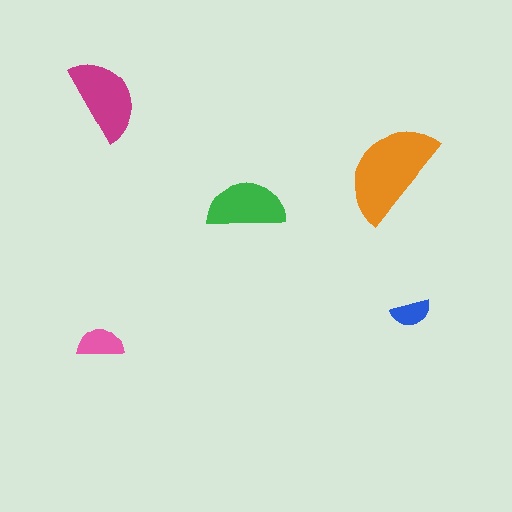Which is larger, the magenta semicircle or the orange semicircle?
The orange one.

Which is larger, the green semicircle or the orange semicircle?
The orange one.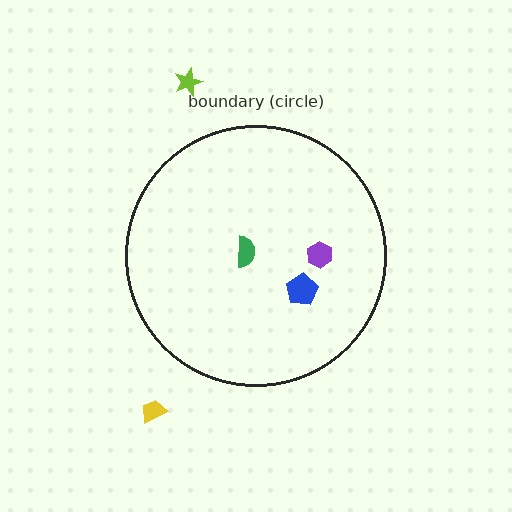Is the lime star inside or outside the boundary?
Outside.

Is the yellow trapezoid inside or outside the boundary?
Outside.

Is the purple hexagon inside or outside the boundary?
Inside.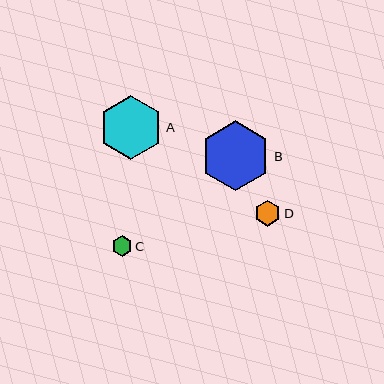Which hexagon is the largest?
Hexagon B is the largest with a size of approximately 70 pixels.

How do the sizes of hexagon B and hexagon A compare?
Hexagon B and hexagon A are approximately the same size.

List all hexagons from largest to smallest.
From largest to smallest: B, A, D, C.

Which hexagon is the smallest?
Hexagon C is the smallest with a size of approximately 21 pixels.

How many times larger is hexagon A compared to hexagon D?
Hexagon A is approximately 2.5 times the size of hexagon D.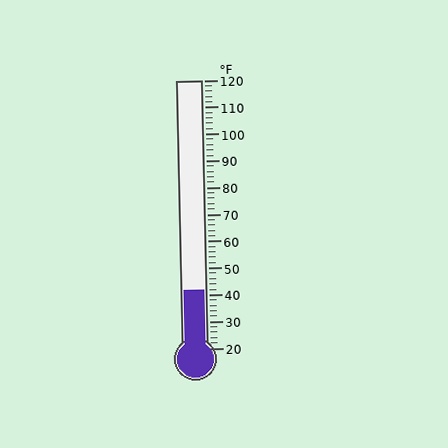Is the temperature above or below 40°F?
The temperature is above 40°F.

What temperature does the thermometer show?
The thermometer shows approximately 42°F.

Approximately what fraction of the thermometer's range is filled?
The thermometer is filled to approximately 20% of its range.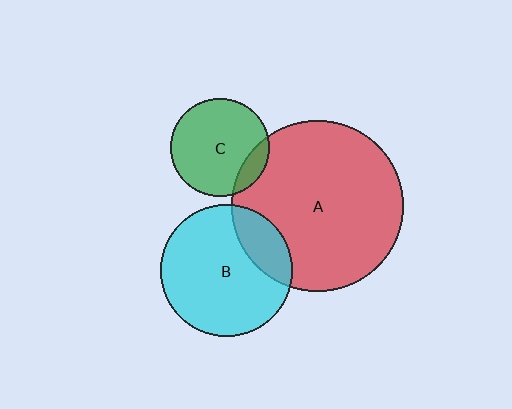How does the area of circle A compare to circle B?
Approximately 1.7 times.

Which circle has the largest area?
Circle A (red).